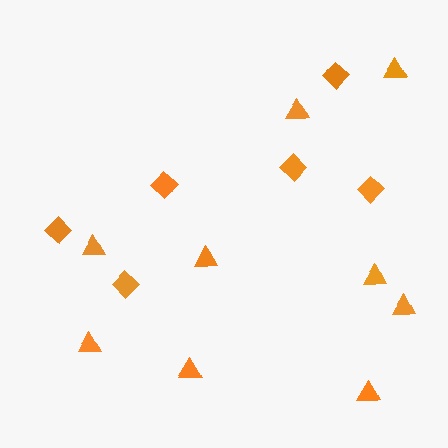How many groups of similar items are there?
There are 2 groups: one group of diamonds (6) and one group of triangles (9).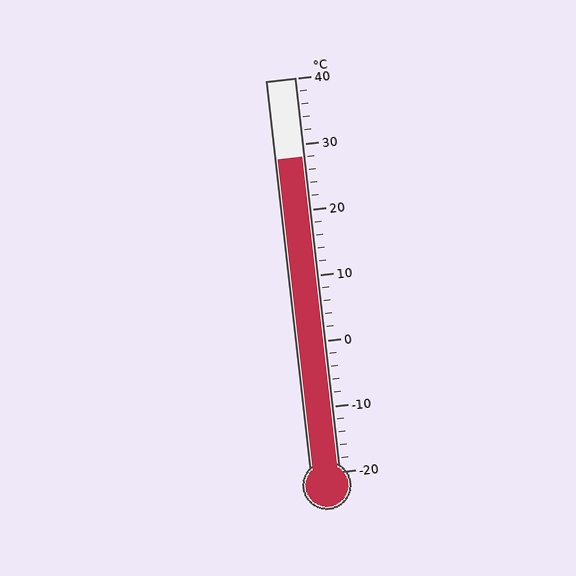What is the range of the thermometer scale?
The thermometer scale ranges from -20°C to 40°C.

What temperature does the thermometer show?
The thermometer shows approximately 28°C.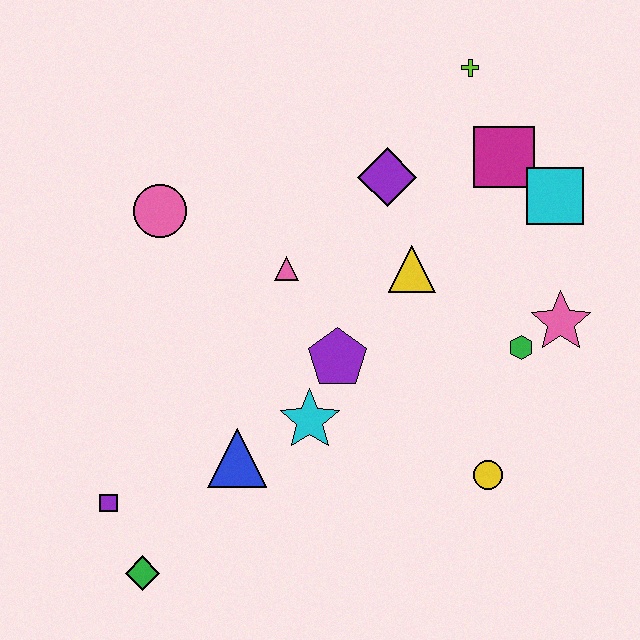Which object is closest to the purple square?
The green diamond is closest to the purple square.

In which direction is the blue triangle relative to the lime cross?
The blue triangle is below the lime cross.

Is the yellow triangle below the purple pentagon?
No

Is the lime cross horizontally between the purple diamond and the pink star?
Yes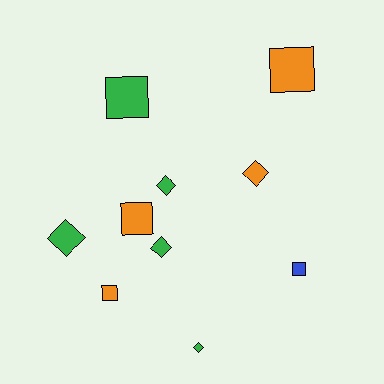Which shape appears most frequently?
Diamond, with 5 objects.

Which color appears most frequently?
Green, with 5 objects.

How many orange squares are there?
There are 3 orange squares.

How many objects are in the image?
There are 10 objects.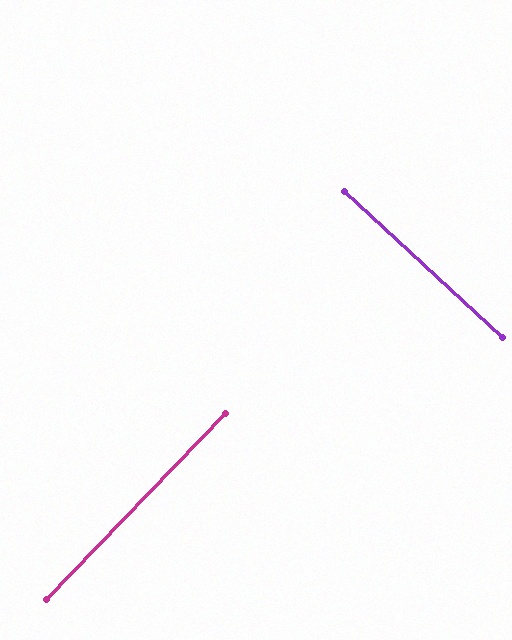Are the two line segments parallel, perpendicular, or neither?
Perpendicular — they meet at approximately 89°.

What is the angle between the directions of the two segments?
Approximately 89 degrees.